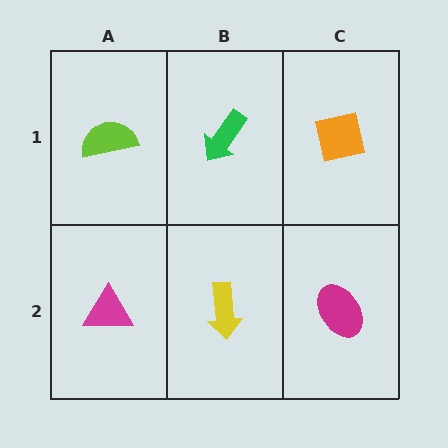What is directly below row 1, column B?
A yellow arrow.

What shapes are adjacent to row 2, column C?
An orange square (row 1, column C), a yellow arrow (row 2, column B).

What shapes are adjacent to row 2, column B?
A green arrow (row 1, column B), a magenta triangle (row 2, column A), a magenta ellipse (row 2, column C).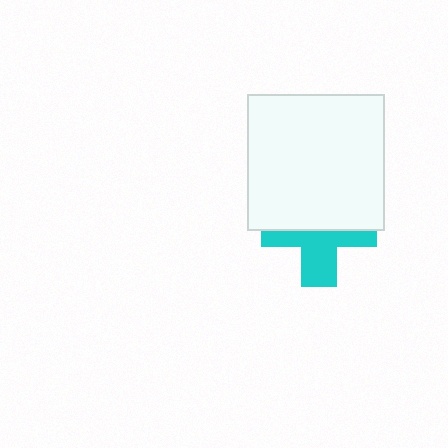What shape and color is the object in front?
The object in front is a white square.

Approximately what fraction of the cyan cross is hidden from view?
Roughly 53% of the cyan cross is hidden behind the white square.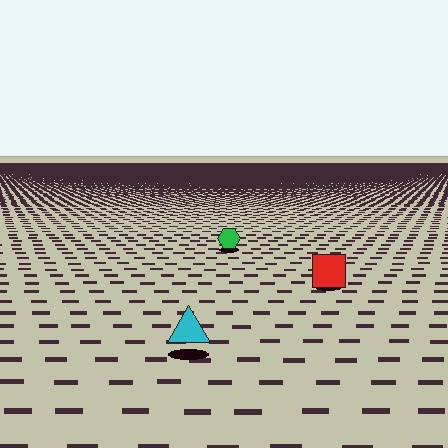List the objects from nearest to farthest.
From nearest to farthest: the cyan triangle, the red square, the green hexagon.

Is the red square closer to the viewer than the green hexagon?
Yes. The red square is closer — you can tell from the texture gradient: the ground texture is coarser near it.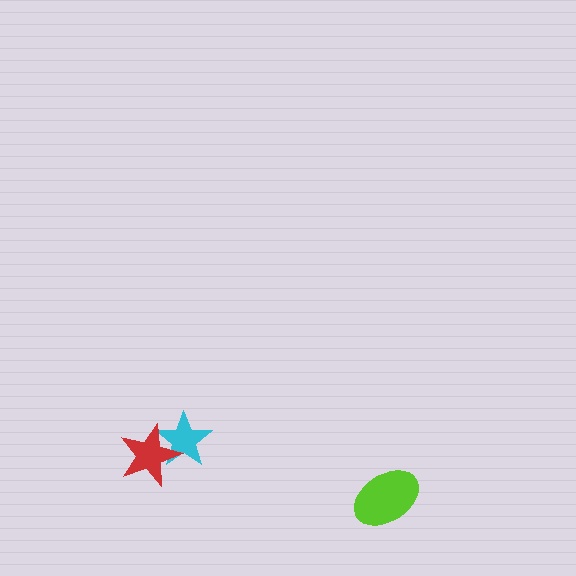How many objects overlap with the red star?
1 object overlaps with the red star.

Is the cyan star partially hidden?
Yes, it is partially covered by another shape.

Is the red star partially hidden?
No, no other shape covers it.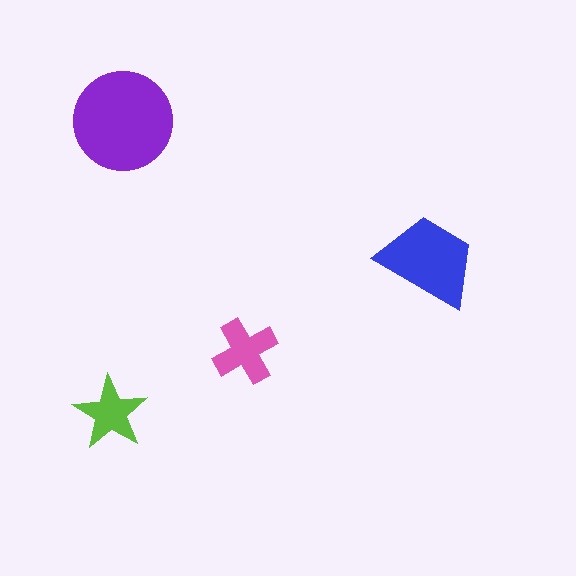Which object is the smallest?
The lime star.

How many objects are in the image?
There are 4 objects in the image.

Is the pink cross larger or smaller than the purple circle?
Smaller.